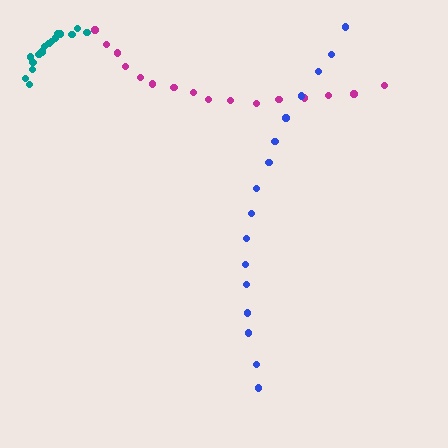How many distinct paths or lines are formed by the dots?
There are 3 distinct paths.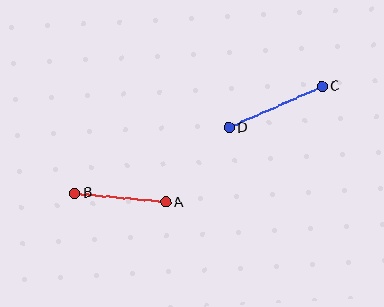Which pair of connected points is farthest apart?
Points C and D are farthest apart.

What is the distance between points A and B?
The distance is approximately 91 pixels.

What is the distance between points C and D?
The distance is approximately 102 pixels.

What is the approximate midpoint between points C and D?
The midpoint is at approximately (275, 107) pixels.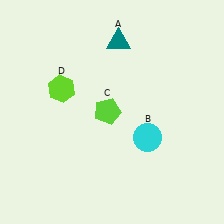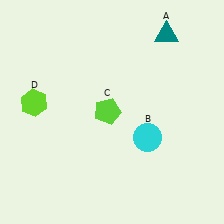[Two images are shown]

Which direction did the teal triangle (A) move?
The teal triangle (A) moved right.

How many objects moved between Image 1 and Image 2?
2 objects moved between the two images.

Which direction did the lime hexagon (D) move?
The lime hexagon (D) moved left.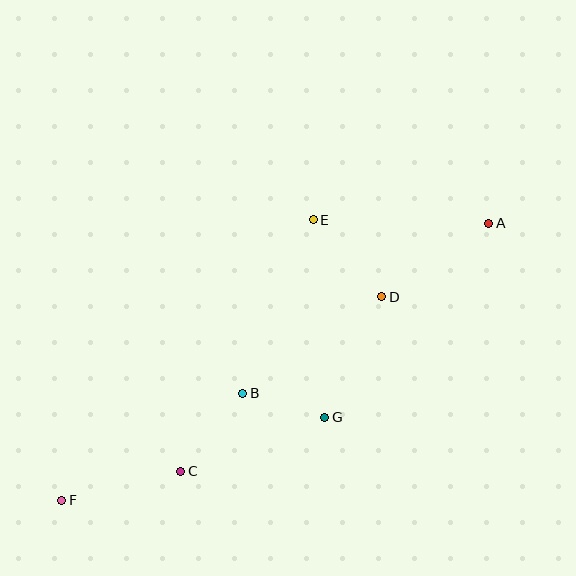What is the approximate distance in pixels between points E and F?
The distance between E and F is approximately 377 pixels.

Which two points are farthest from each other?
Points A and F are farthest from each other.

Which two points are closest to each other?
Points B and G are closest to each other.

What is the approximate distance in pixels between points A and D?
The distance between A and D is approximately 130 pixels.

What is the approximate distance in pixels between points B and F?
The distance between B and F is approximately 210 pixels.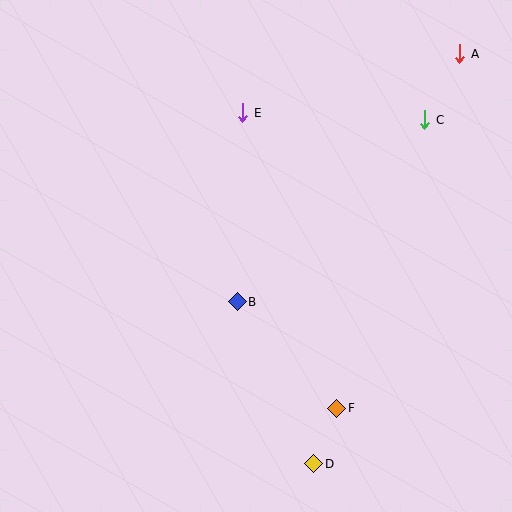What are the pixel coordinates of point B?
Point B is at (237, 302).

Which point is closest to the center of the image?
Point B at (237, 302) is closest to the center.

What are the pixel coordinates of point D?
Point D is at (314, 464).